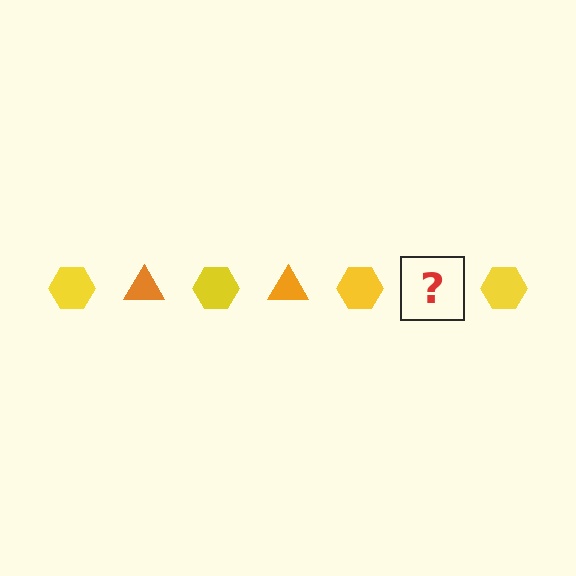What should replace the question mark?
The question mark should be replaced with an orange triangle.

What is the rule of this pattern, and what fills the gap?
The rule is that the pattern alternates between yellow hexagon and orange triangle. The gap should be filled with an orange triangle.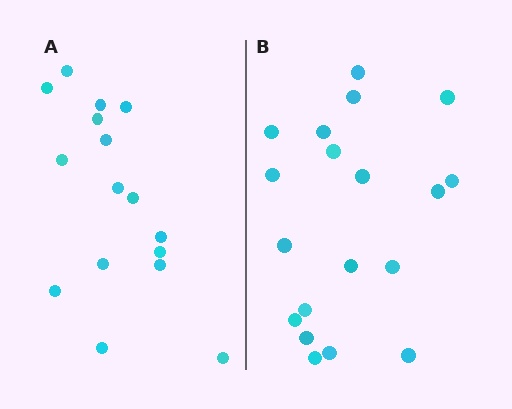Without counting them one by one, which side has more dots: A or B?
Region B (the right region) has more dots.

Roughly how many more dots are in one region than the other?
Region B has just a few more — roughly 2 or 3 more dots than region A.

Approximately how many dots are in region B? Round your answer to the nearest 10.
About 20 dots. (The exact count is 19, which rounds to 20.)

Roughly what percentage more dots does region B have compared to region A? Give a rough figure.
About 20% more.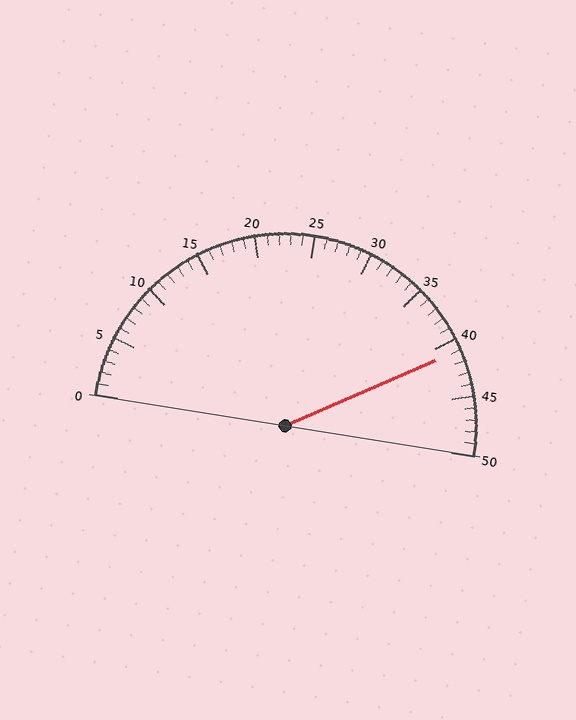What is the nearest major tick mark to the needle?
The nearest major tick mark is 40.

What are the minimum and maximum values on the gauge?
The gauge ranges from 0 to 50.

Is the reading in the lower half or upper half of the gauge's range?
The reading is in the upper half of the range (0 to 50).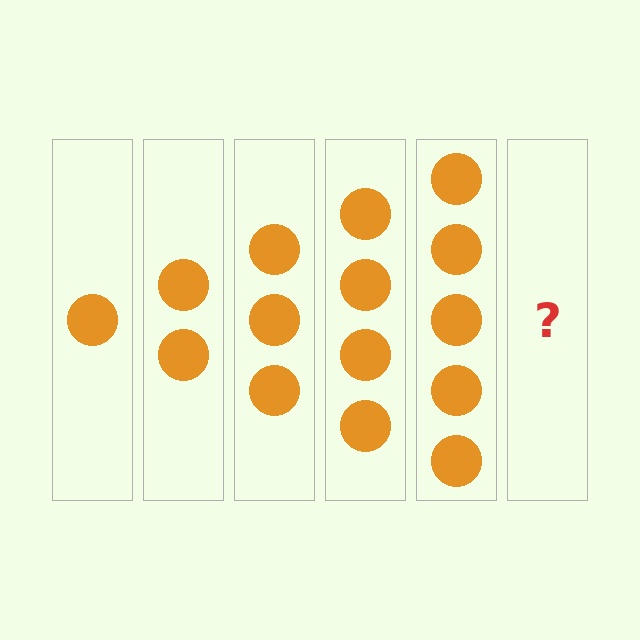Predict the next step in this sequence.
The next step is 6 circles.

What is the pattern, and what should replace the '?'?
The pattern is that each step adds one more circle. The '?' should be 6 circles.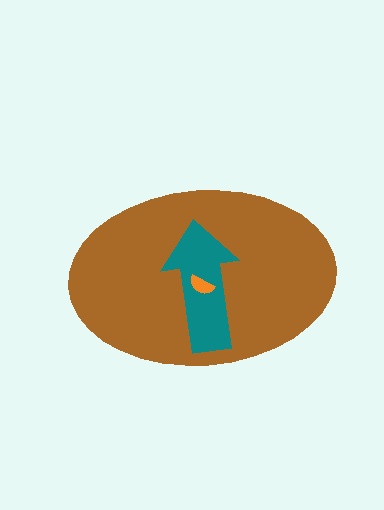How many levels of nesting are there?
3.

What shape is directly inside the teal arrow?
The orange semicircle.